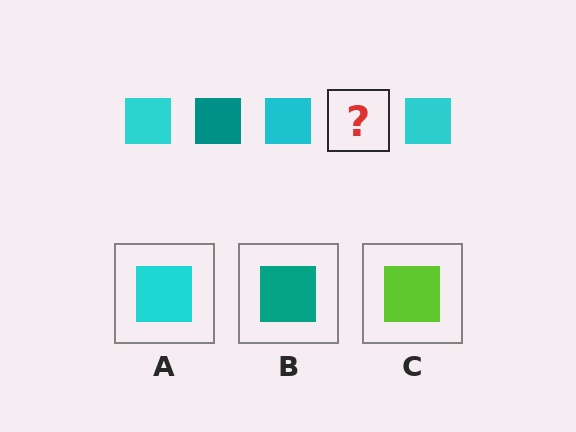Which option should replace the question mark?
Option B.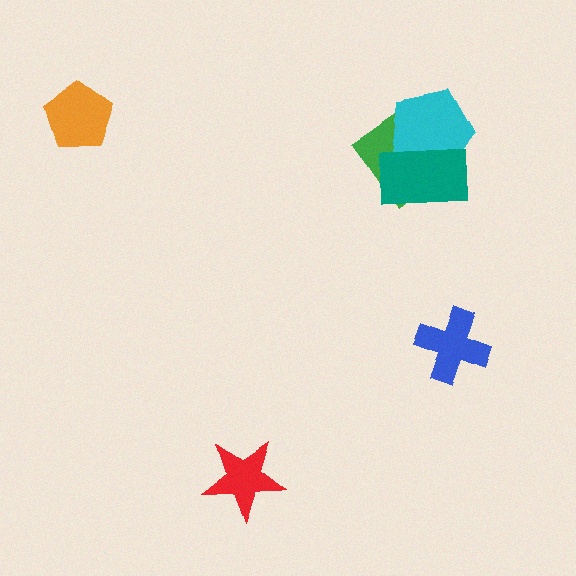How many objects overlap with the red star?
0 objects overlap with the red star.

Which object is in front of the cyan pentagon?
The teal rectangle is in front of the cyan pentagon.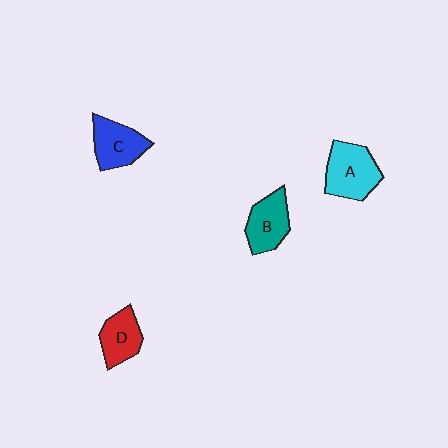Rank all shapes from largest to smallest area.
From largest to smallest: A (cyan), C (blue), B (teal), D (red).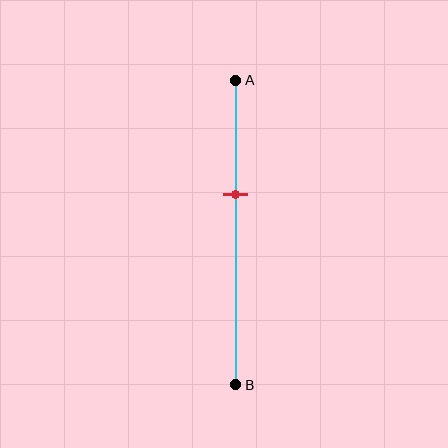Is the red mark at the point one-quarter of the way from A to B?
No, the mark is at about 40% from A, not at the 25% one-quarter point.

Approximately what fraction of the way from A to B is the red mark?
The red mark is approximately 40% of the way from A to B.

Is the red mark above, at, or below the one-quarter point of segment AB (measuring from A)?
The red mark is below the one-quarter point of segment AB.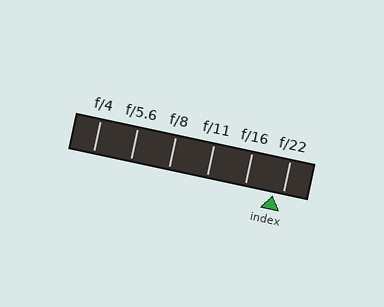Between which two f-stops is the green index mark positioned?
The index mark is between f/16 and f/22.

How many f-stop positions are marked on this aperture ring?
There are 6 f-stop positions marked.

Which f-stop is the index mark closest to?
The index mark is closest to f/22.